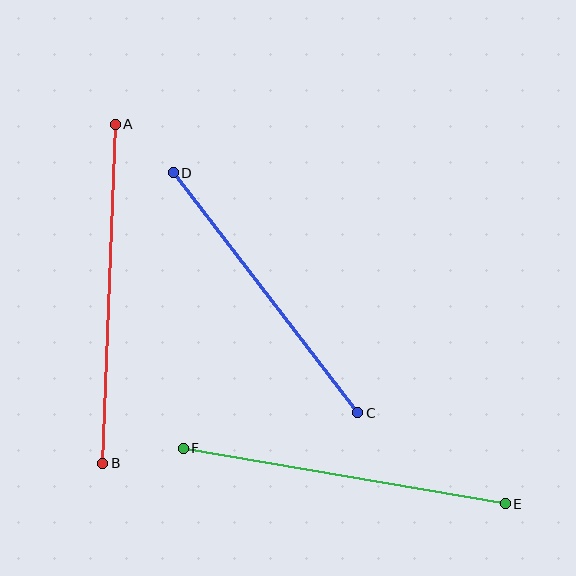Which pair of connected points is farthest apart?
Points A and B are farthest apart.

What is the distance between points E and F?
The distance is approximately 327 pixels.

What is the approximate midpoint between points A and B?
The midpoint is at approximately (109, 294) pixels.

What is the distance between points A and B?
The distance is approximately 339 pixels.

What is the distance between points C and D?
The distance is approximately 303 pixels.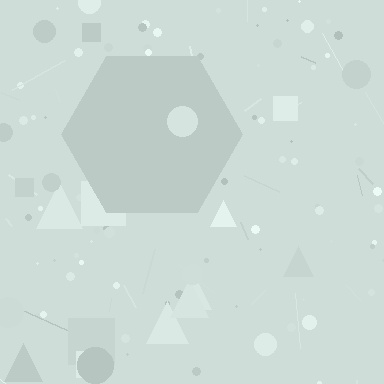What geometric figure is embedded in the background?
A hexagon is embedded in the background.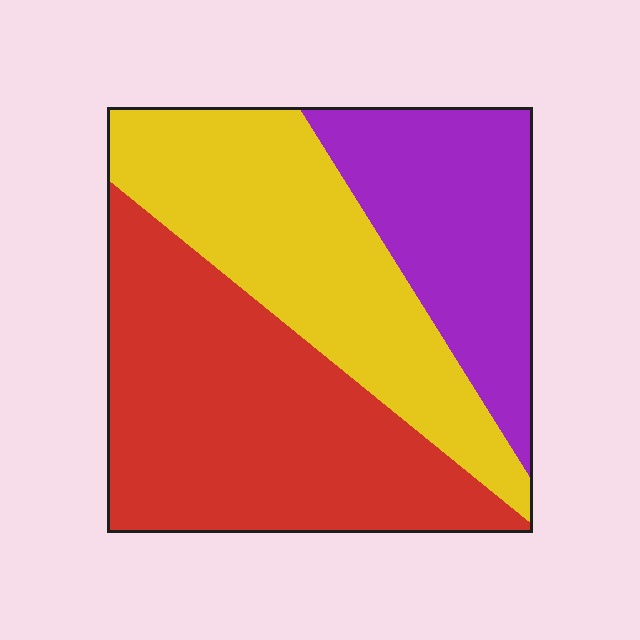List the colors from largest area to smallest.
From largest to smallest: red, yellow, purple.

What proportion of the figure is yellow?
Yellow covers roughly 35% of the figure.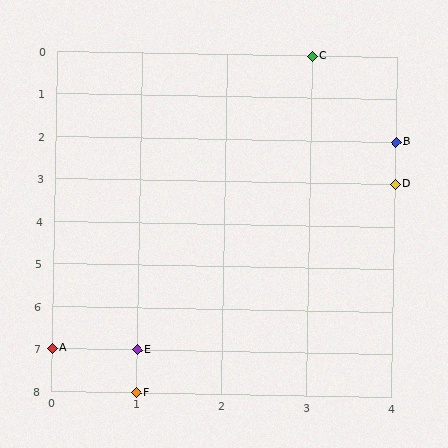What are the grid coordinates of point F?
Point F is at grid coordinates (1, 8).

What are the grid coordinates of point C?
Point C is at grid coordinates (3, 0).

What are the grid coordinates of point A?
Point A is at grid coordinates (0, 7).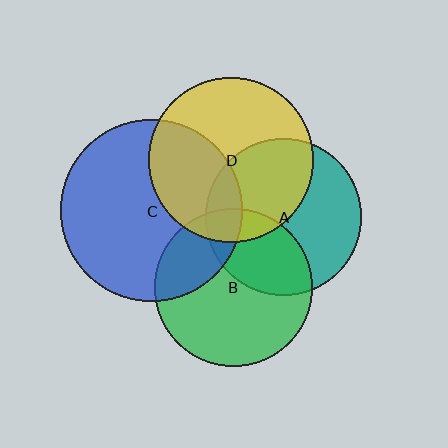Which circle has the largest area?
Circle C (blue).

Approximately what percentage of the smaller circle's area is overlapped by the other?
Approximately 45%.